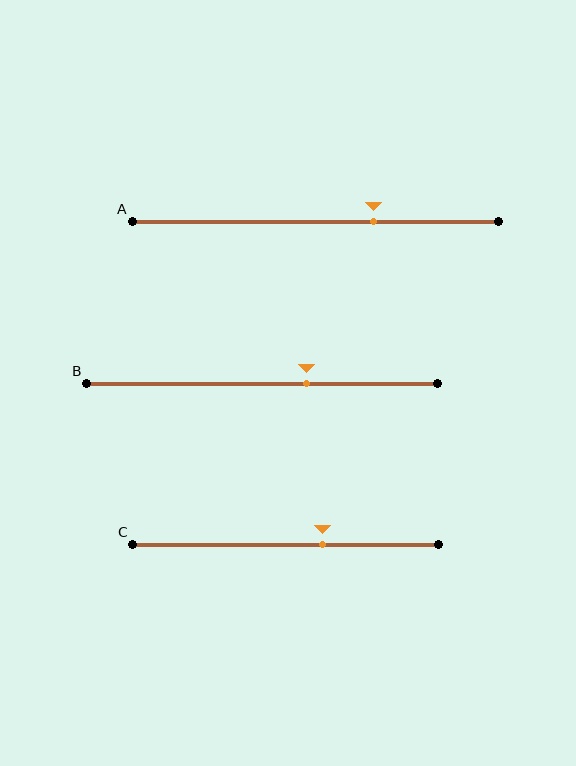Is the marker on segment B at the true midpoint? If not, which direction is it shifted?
No, the marker on segment B is shifted to the right by about 13% of the segment length.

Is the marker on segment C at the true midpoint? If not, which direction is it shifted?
No, the marker on segment C is shifted to the right by about 12% of the segment length.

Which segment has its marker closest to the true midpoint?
Segment C has its marker closest to the true midpoint.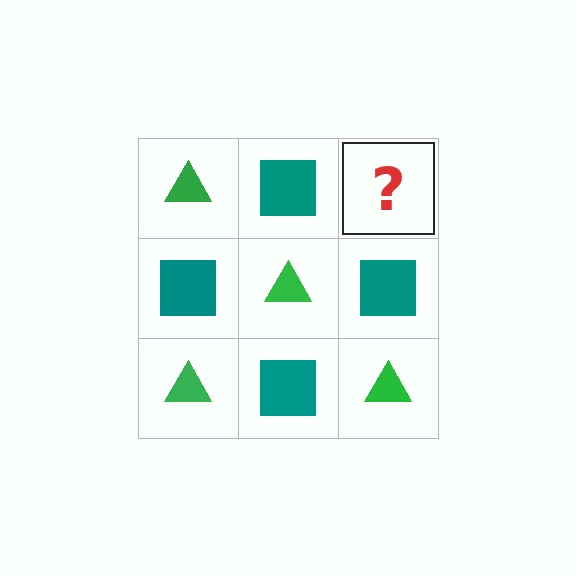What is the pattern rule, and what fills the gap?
The rule is that it alternates green triangle and teal square in a checkerboard pattern. The gap should be filled with a green triangle.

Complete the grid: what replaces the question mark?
The question mark should be replaced with a green triangle.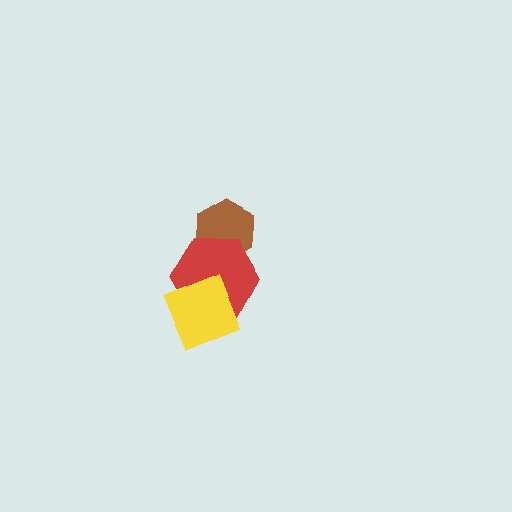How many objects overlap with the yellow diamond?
1 object overlaps with the yellow diamond.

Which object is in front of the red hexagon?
The yellow diamond is in front of the red hexagon.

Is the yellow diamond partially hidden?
No, no other shape covers it.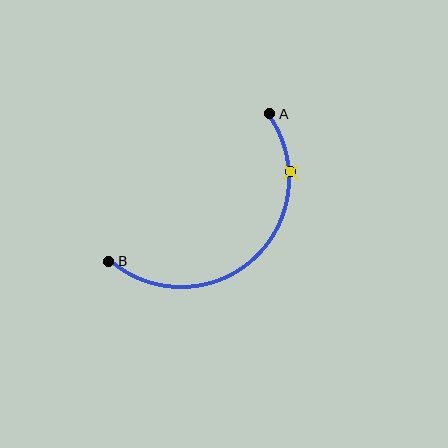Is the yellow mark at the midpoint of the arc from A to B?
No. The yellow mark lies on the arc but is closer to endpoint A. The arc midpoint would be at the point on the curve equidistant along the arc from both A and B.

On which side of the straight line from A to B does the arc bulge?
The arc bulges below and to the right of the straight line connecting A and B.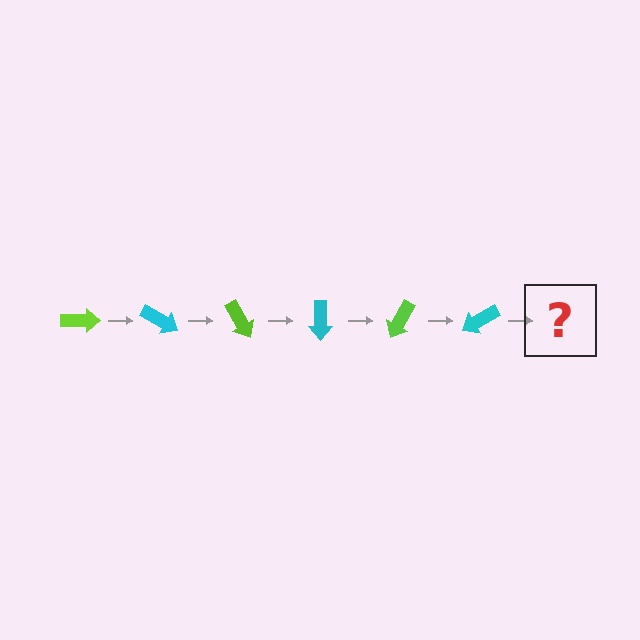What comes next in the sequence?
The next element should be a lime arrow, rotated 180 degrees from the start.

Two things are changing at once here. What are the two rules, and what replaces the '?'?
The two rules are that it rotates 30 degrees each step and the color cycles through lime and cyan. The '?' should be a lime arrow, rotated 180 degrees from the start.